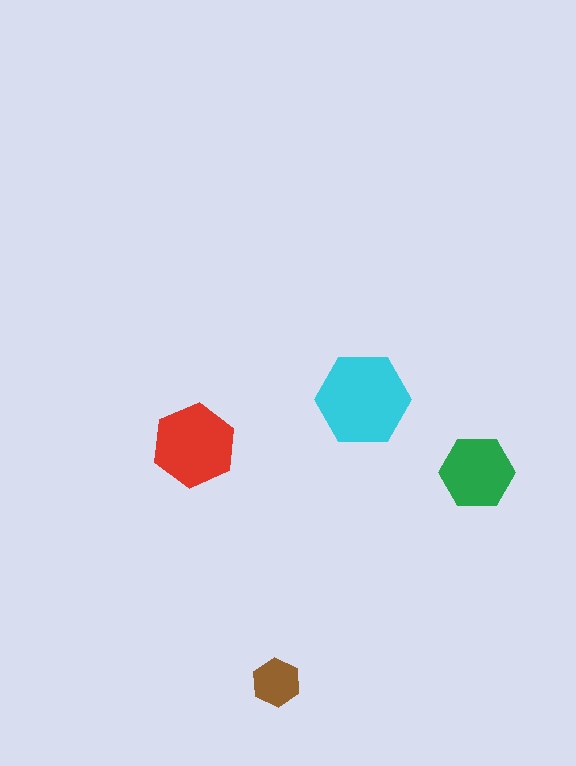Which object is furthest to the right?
The green hexagon is rightmost.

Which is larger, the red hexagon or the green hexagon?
The red one.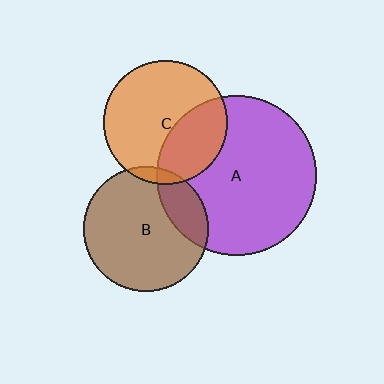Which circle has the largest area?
Circle A (purple).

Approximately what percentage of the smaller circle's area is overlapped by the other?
Approximately 5%.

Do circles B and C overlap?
Yes.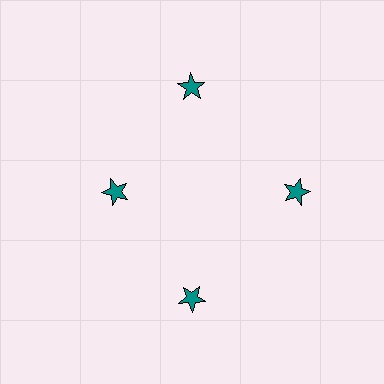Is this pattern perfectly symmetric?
No. The 4 teal stars are arranged in a ring, but one element near the 9 o'clock position is pulled inward toward the center, breaking the 4-fold rotational symmetry.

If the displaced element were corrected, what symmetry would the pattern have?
It would have 4-fold rotational symmetry — the pattern would map onto itself every 90 degrees.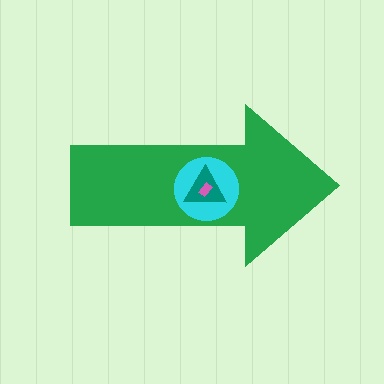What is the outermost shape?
The green arrow.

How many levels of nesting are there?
4.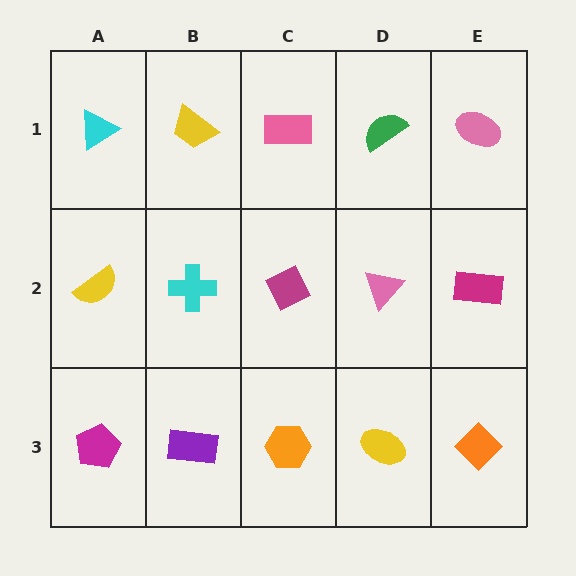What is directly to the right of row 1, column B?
A pink rectangle.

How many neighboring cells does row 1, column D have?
3.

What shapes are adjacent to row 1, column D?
A pink triangle (row 2, column D), a pink rectangle (row 1, column C), a pink ellipse (row 1, column E).